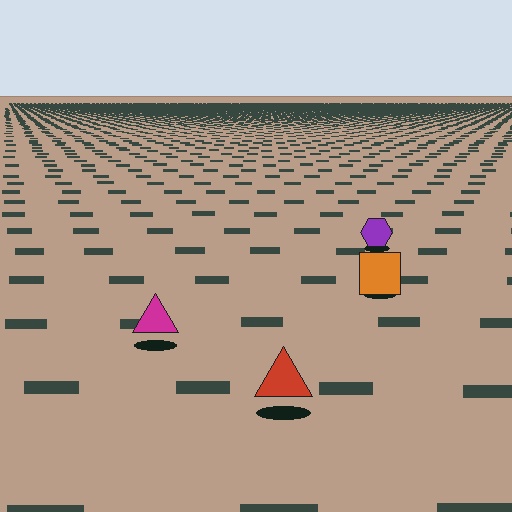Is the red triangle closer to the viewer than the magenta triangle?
Yes. The red triangle is closer — you can tell from the texture gradient: the ground texture is coarser near it.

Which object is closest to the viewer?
The red triangle is closest. The texture marks near it are larger and more spread out.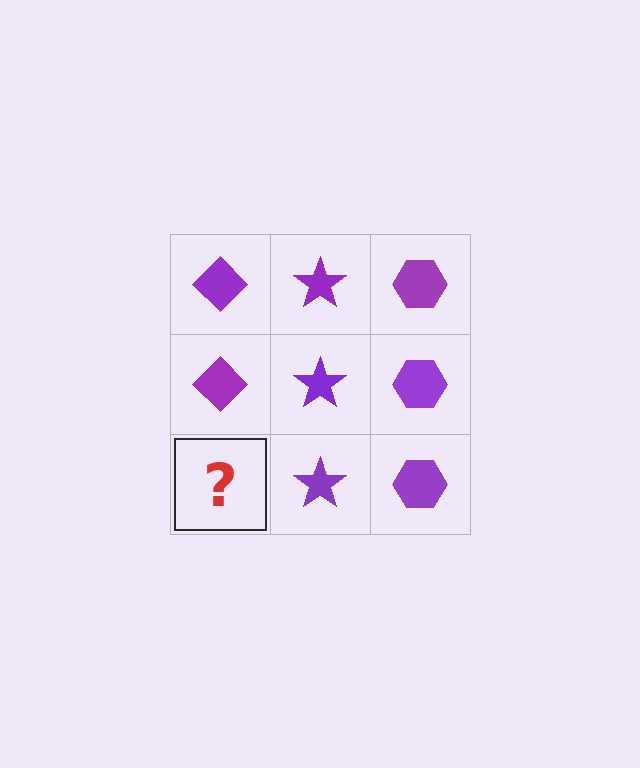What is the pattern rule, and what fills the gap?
The rule is that each column has a consistent shape. The gap should be filled with a purple diamond.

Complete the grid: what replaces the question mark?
The question mark should be replaced with a purple diamond.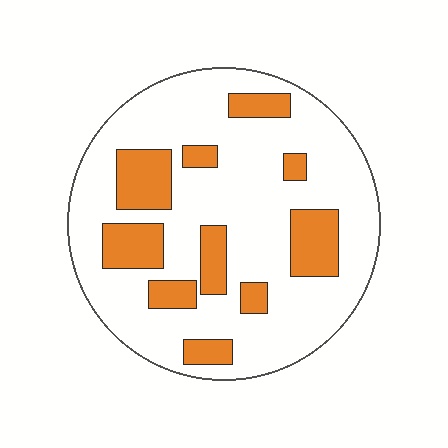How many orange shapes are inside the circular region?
10.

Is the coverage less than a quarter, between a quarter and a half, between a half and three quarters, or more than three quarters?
Less than a quarter.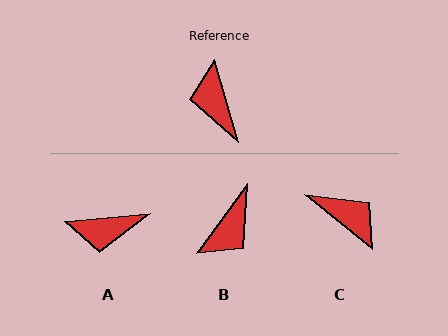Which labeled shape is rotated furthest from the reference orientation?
C, about 145 degrees away.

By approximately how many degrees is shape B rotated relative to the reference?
Approximately 128 degrees counter-clockwise.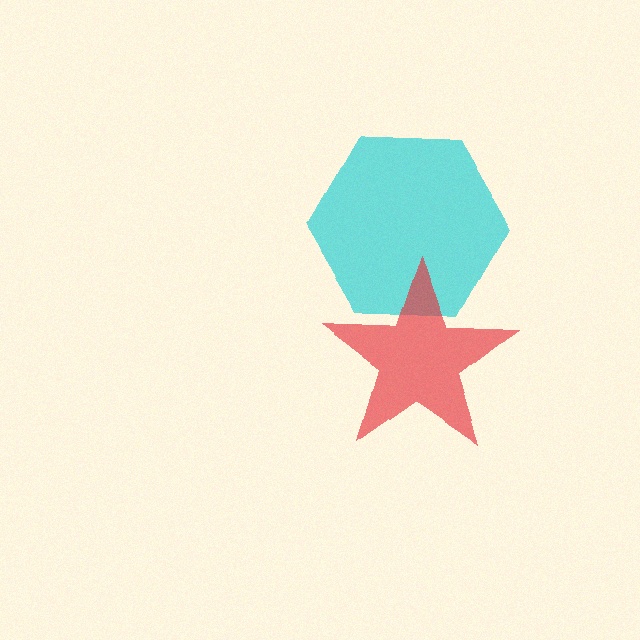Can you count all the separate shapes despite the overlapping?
Yes, there are 2 separate shapes.